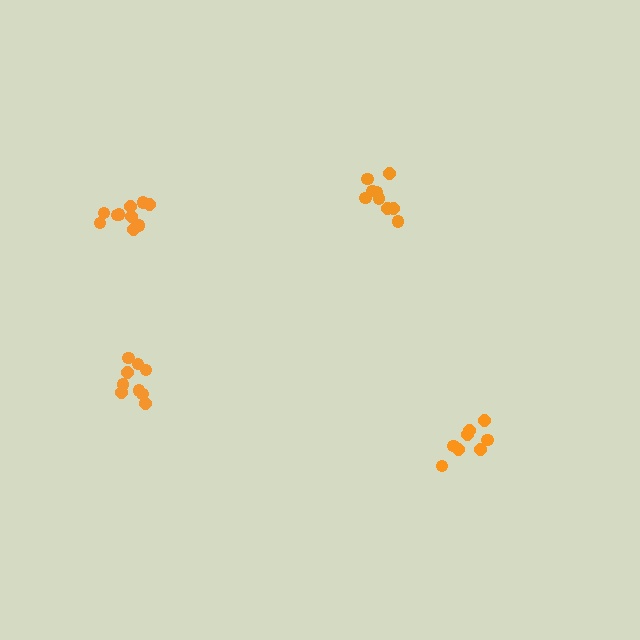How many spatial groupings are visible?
There are 4 spatial groupings.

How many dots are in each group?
Group 1: 9 dots, Group 2: 8 dots, Group 3: 10 dots, Group 4: 9 dots (36 total).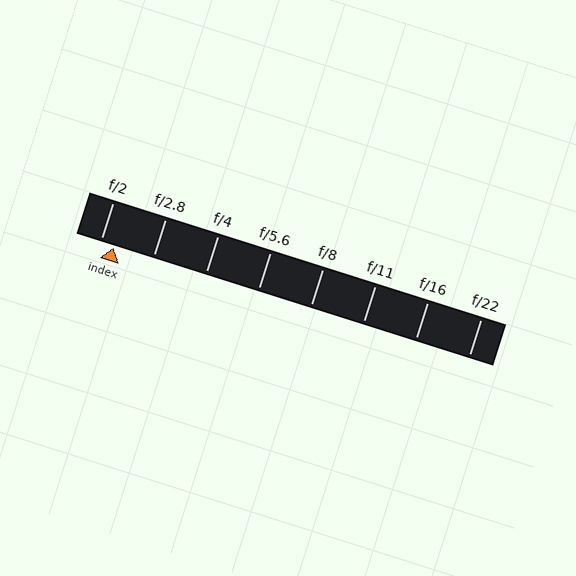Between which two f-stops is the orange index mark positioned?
The index mark is between f/2 and f/2.8.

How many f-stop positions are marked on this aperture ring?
There are 8 f-stop positions marked.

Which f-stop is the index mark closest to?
The index mark is closest to f/2.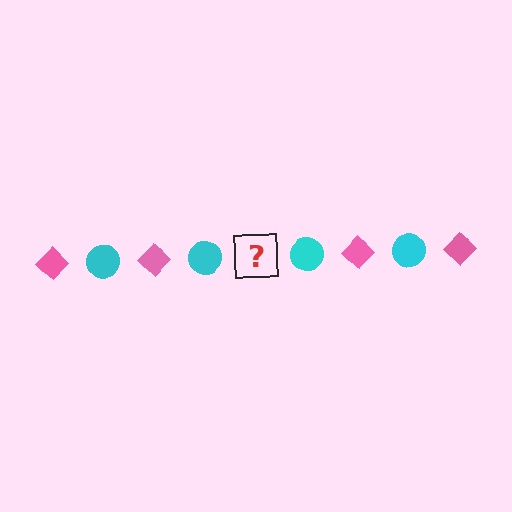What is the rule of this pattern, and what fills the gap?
The rule is that the pattern alternates between pink diamond and cyan circle. The gap should be filled with a pink diamond.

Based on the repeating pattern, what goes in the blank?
The blank should be a pink diamond.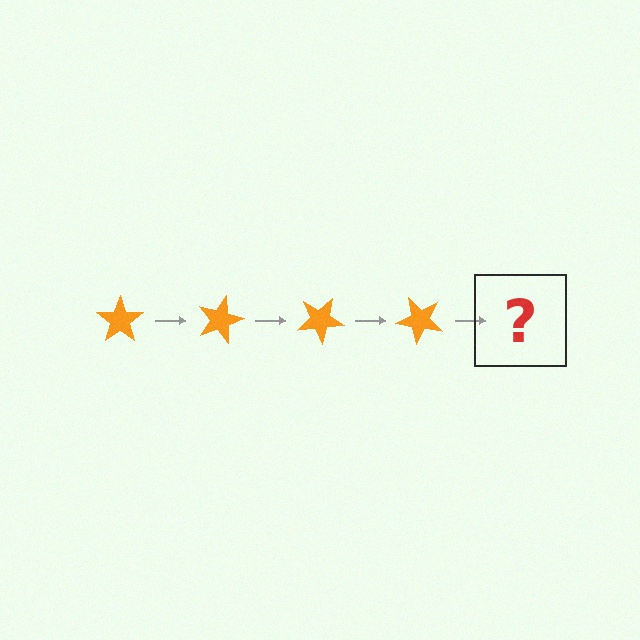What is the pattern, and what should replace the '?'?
The pattern is that the star rotates 15 degrees each step. The '?' should be an orange star rotated 60 degrees.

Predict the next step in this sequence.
The next step is an orange star rotated 60 degrees.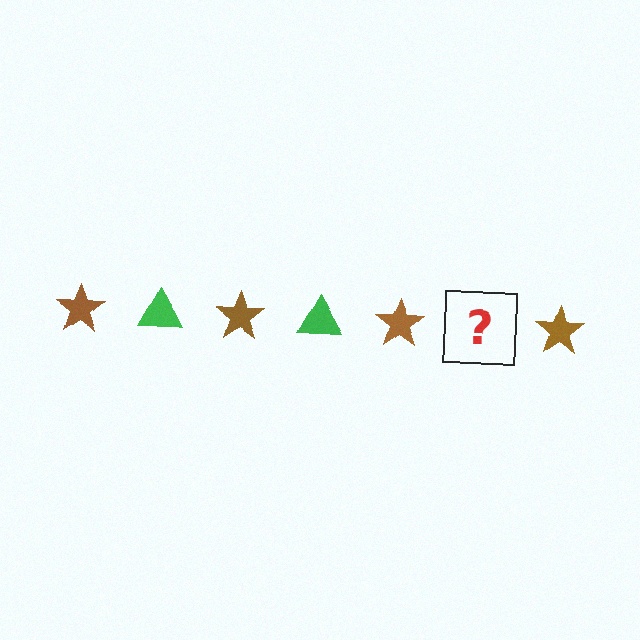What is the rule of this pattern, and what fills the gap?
The rule is that the pattern alternates between brown star and green triangle. The gap should be filled with a green triangle.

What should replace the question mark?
The question mark should be replaced with a green triangle.